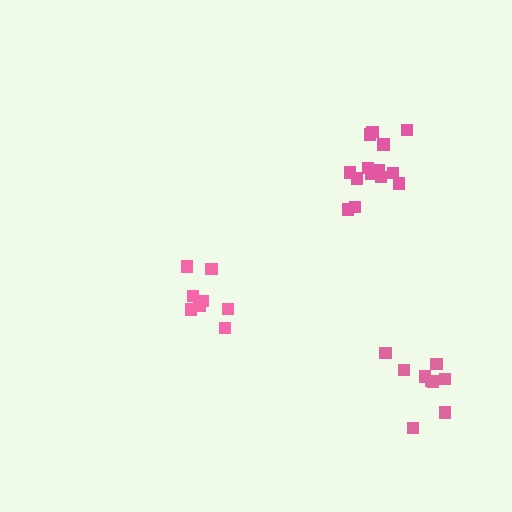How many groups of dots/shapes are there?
There are 3 groups.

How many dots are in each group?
Group 1: 8 dots, Group 2: 14 dots, Group 3: 9 dots (31 total).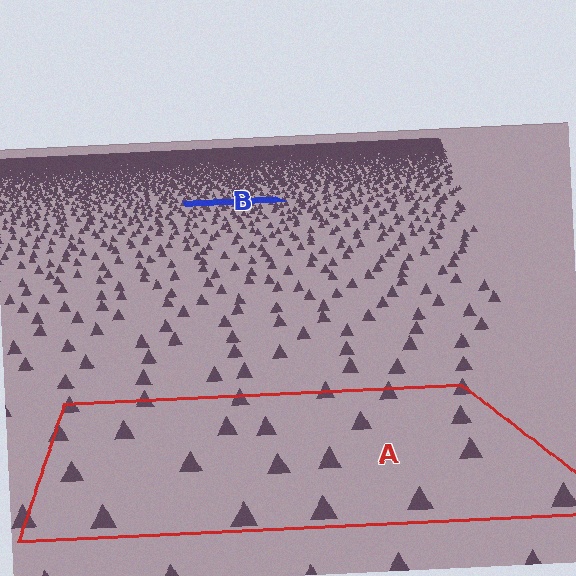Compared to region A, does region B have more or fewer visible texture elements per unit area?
Region B has more texture elements per unit area — they are packed more densely because it is farther away.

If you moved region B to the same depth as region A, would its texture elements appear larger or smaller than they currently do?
They would appear larger. At a closer depth, the same texture elements are projected at a bigger on-screen size.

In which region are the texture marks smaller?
The texture marks are smaller in region B, because it is farther away.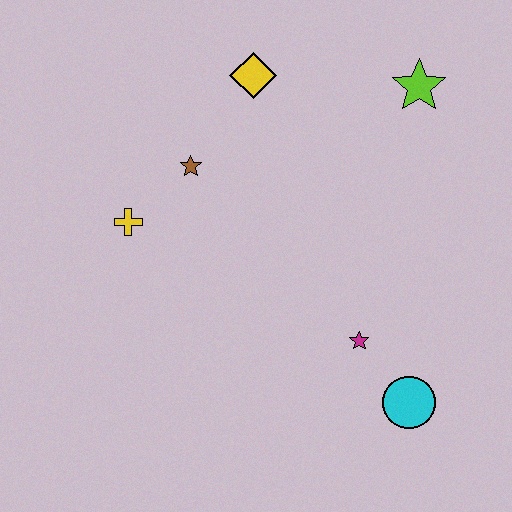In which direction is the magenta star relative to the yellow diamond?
The magenta star is below the yellow diamond.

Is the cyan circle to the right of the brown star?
Yes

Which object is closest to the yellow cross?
The brown star is closest to the yellow cross.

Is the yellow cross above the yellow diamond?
No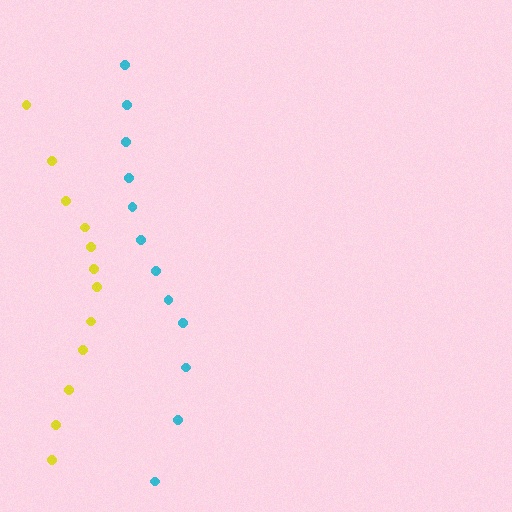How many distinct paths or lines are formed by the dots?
There are 2 distinct paths.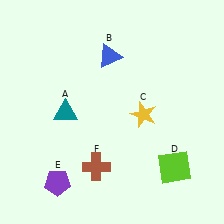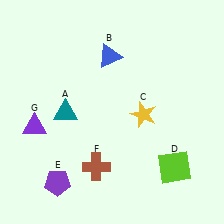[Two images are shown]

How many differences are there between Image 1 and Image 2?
There is 1 difference between the two images.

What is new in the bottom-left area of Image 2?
A purple triangle (G) was added in the bottom-left area of Image 2.